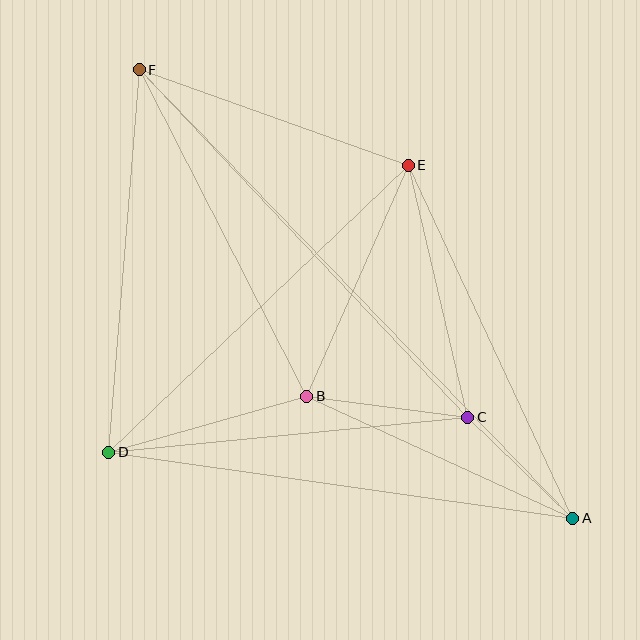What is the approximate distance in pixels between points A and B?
The distance between A and B is approximately 293 pixels.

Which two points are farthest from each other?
Points A and F are farthest from each other.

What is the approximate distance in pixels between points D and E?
The distance between D and E is approximately 415 pixels.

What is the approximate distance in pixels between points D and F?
The distance between D and F is approximately 384 pixels.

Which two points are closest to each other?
Points A and C are closest to each other.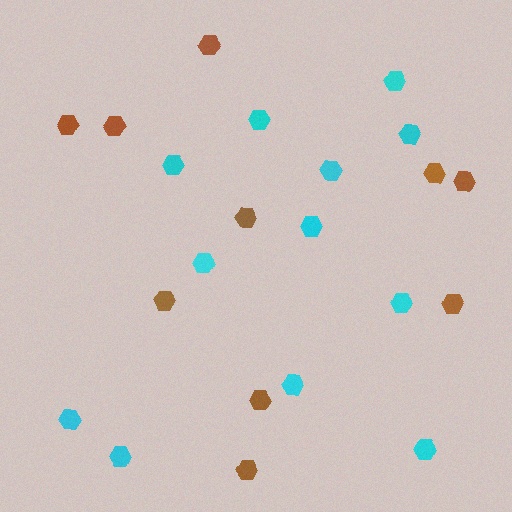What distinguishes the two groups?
There are 2 groups: one group of brown hexagons (10) and one group of cyan hexagons (12).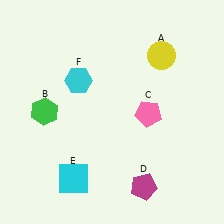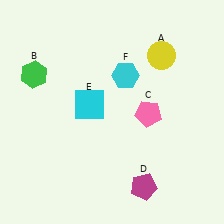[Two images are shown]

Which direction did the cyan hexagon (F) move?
The cyan hexagon (F) moved right.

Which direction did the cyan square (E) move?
The cyan square (E) moved up.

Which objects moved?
The objects that moved are: the green hexagon (B), the cyan square (E), the cyan hexagon (F).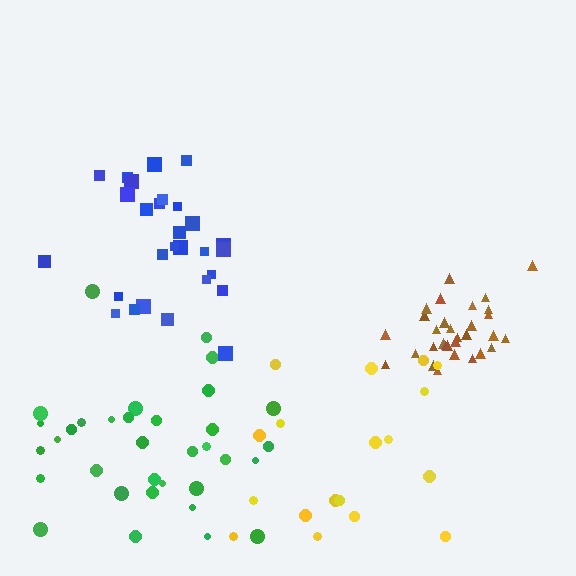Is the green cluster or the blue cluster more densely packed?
Blue.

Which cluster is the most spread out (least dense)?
Yellow.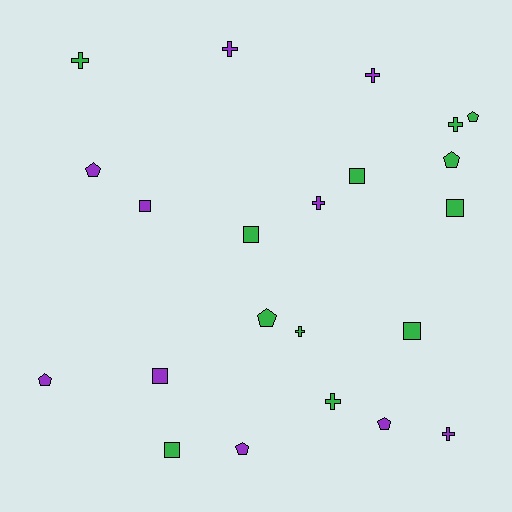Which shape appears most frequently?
Cross, with 8 objects.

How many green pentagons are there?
There are 3 green pentagons.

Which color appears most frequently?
Green, with 12 objects.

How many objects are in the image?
There are 22 objects.